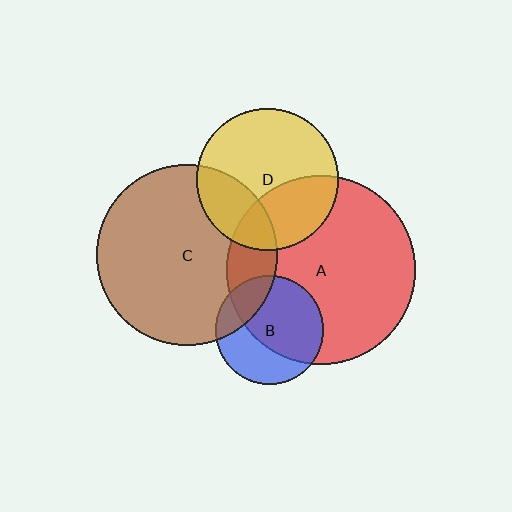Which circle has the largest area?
Circle A (red).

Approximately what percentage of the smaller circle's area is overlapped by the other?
Approximately 25%.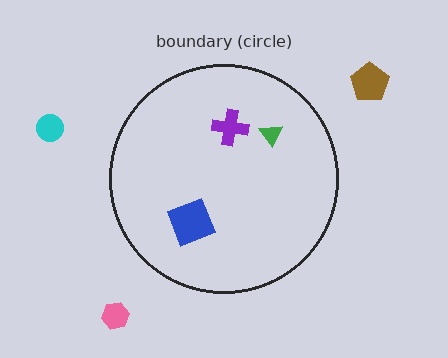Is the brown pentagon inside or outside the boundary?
Outside.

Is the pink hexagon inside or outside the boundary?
Outside.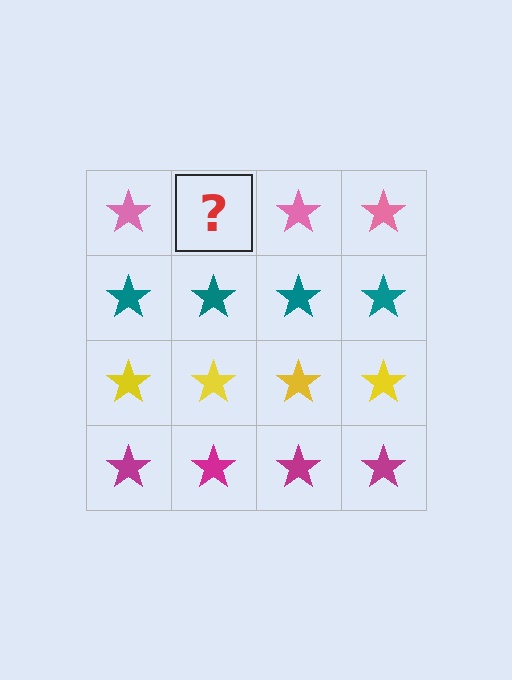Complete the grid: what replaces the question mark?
The question mark should be replaced with a pink star.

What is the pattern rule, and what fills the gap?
The rule is that each row has a consistent color. The gap should be filled with a pink star.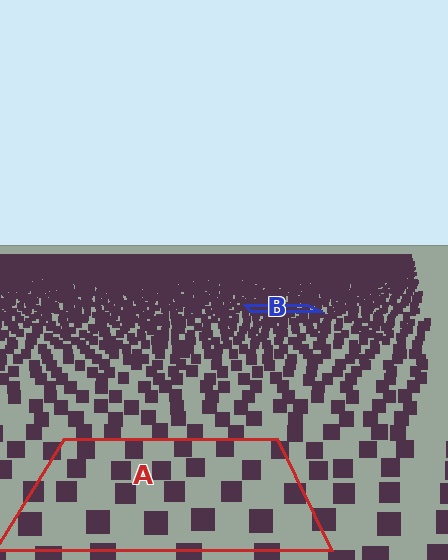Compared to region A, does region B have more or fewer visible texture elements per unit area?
Region B has more texture elements per unit area — they are packed more densely because it is farther away.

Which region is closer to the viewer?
Region A is closer. The texture elements there are larger and more spread out.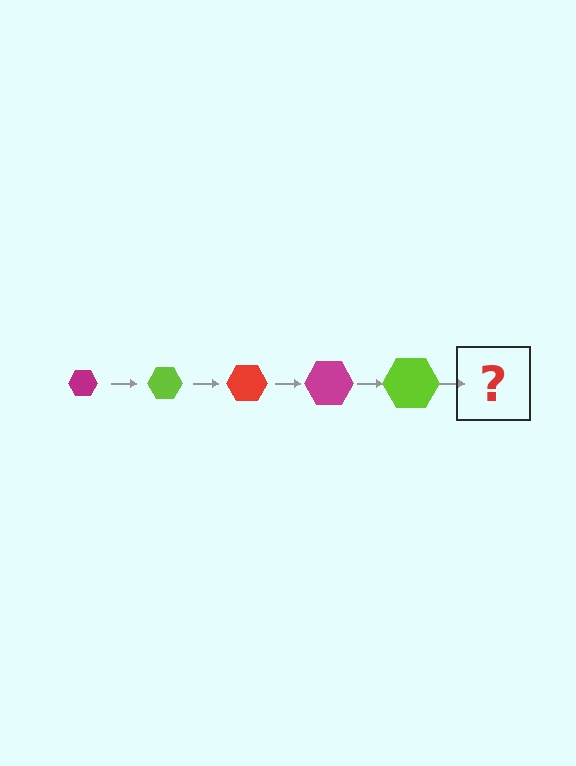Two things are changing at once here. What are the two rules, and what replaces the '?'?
The two rules are that the hexagon grows larger each step and the color cycles through magenta, lime, and red. The '?' should be a red hexagon, larger than the previous one.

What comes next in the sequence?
The next element should be a red hexagon, larger than the previous one.